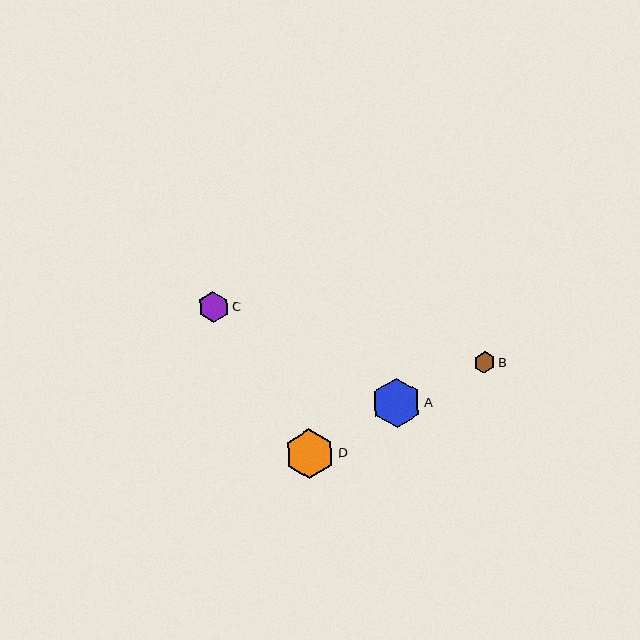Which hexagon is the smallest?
Hexagon B is the smallest with a size of approximately 22 pixels.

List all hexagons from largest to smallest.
From largest to smallest: D, A, C, B.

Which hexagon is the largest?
Hexagon D is the largest with a size of approximately 50 pixels.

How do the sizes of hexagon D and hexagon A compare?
Hexagon D and hexagon A are approximately the same size.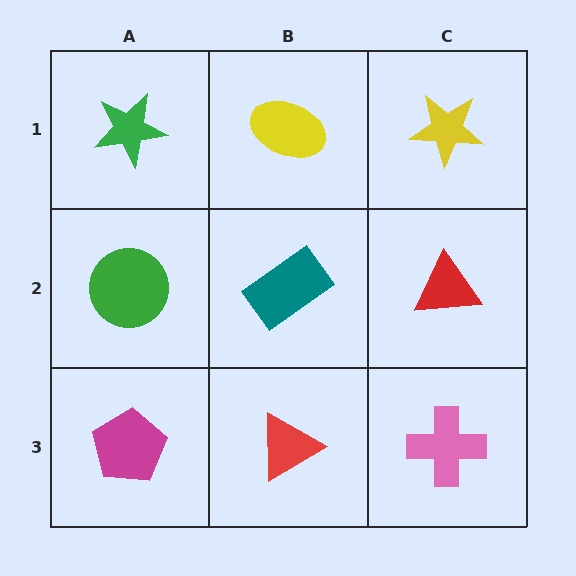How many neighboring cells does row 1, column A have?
2.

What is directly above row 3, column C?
A red triangle.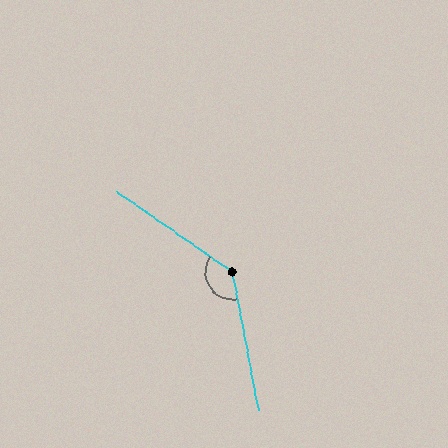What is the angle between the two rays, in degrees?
Approximately 135 degrees.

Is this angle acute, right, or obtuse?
It is obtuse.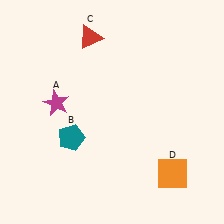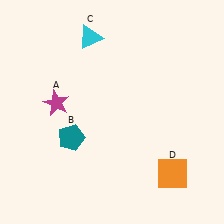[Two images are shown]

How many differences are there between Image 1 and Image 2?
There is 1 difference between the two images.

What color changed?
The triangle (C) changed from red in Image 1 to cyan in Image 2.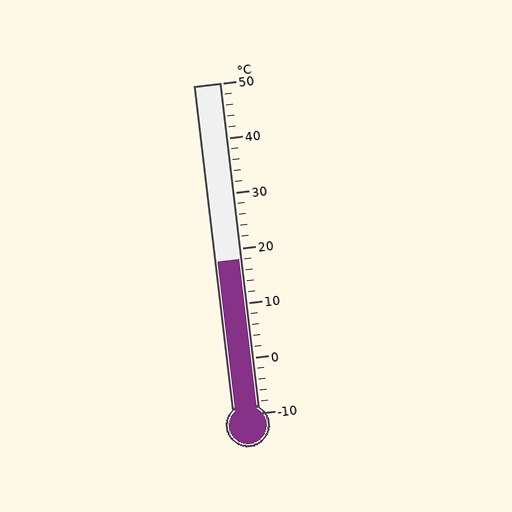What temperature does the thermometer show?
The thermometer shows approximately 18°C.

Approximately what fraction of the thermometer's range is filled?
The thermometer is filled to approximately 45% of its range.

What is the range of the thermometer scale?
The thermometer scale ranges from -10°C to 50°C.